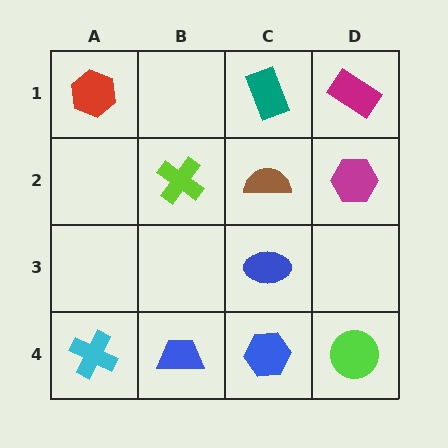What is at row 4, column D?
A lime circle.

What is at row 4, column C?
A blue hexagon.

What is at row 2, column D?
A magenta hexagon.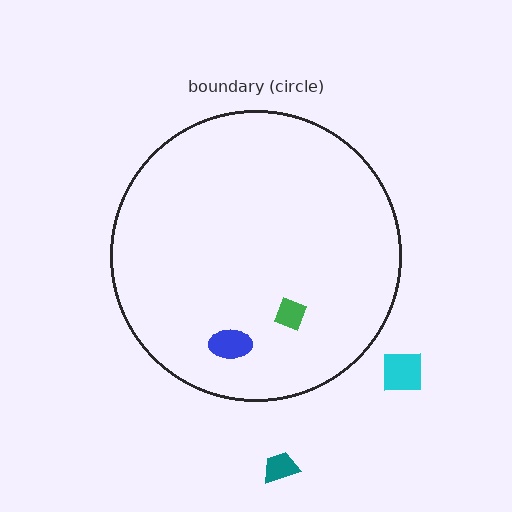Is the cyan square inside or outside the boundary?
Outside.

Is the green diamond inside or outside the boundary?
Inside.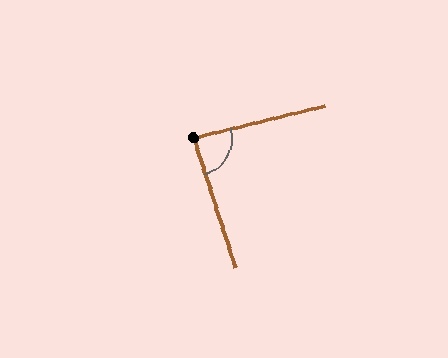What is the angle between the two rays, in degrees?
Approximately 86 degrees.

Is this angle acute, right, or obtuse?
It is approximately a right angle.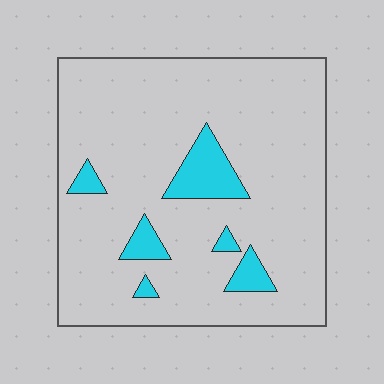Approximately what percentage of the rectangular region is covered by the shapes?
Approximately 10%.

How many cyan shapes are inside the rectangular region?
6.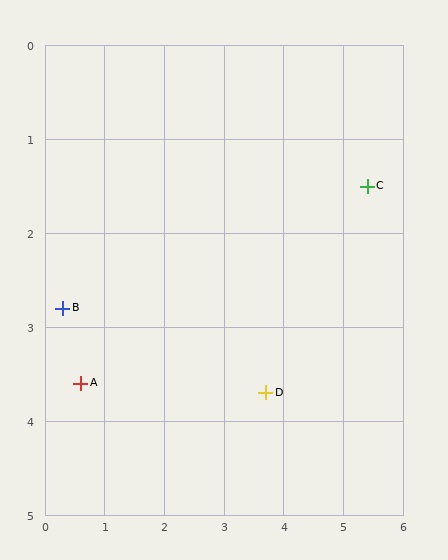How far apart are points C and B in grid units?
Points C and B are about 5.3 grid units apart.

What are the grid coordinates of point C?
Point C is at approximately (5.4, 1.5).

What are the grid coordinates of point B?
Point B is at approximately (0.3, 2.8).